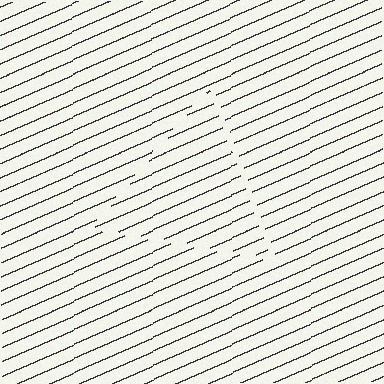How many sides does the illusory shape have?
3 sides — the line-ends trace a triangle.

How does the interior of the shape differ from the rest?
The interior of the shape contains the same grating, shifted by half a period — the contour is defined by the phase discontinuity where line-ends from the inner and outer gratings abut.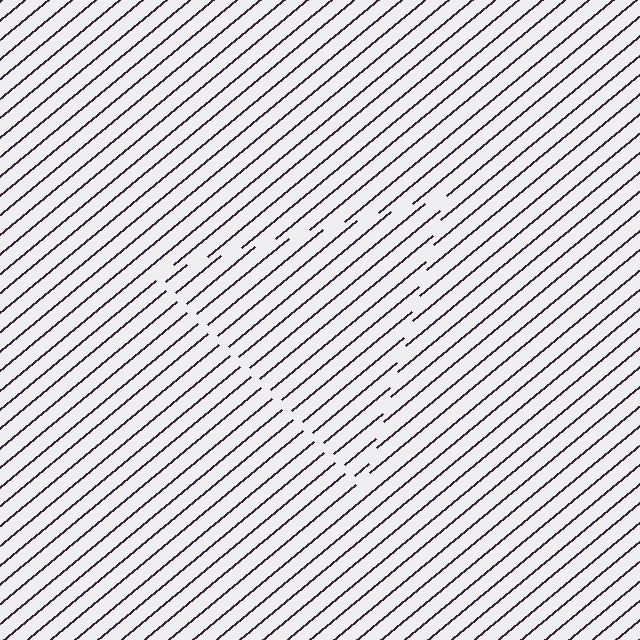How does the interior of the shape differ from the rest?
The interior of the shape contains the same grating, shifted by half a period — the contour is defined by the phase discontinuity where line-ends from the inner and outer gratings abut.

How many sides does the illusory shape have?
3 sides — the line-ends trace a triangle.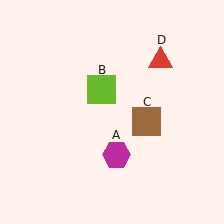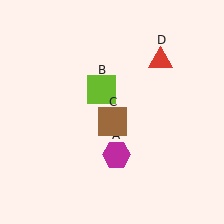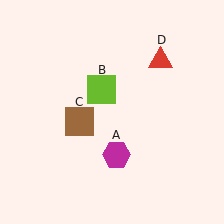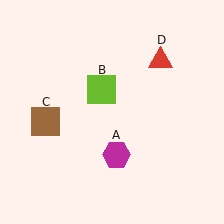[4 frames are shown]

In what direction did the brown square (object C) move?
The brown square (object C) moved left.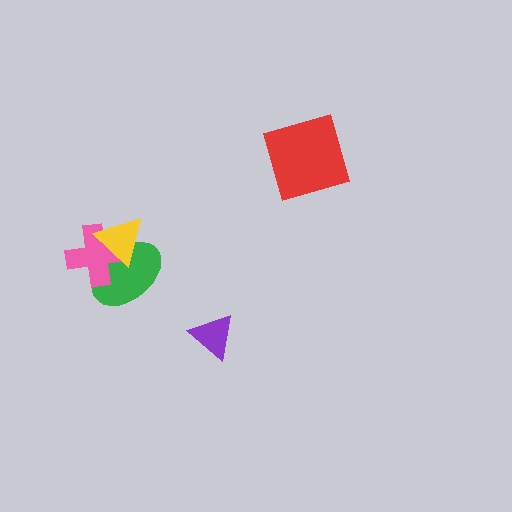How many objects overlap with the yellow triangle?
2 objects overlap with the yellow triangle.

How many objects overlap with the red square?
0 objects overlap with the red square.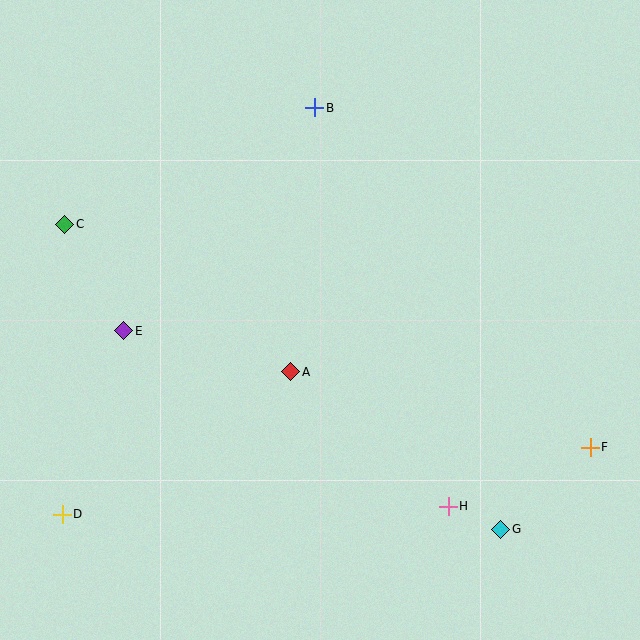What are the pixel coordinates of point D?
Point D is at (62, 514).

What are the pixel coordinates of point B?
Point B is at (315, 108).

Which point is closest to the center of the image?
Point A at (291, 372) is closest to the center.